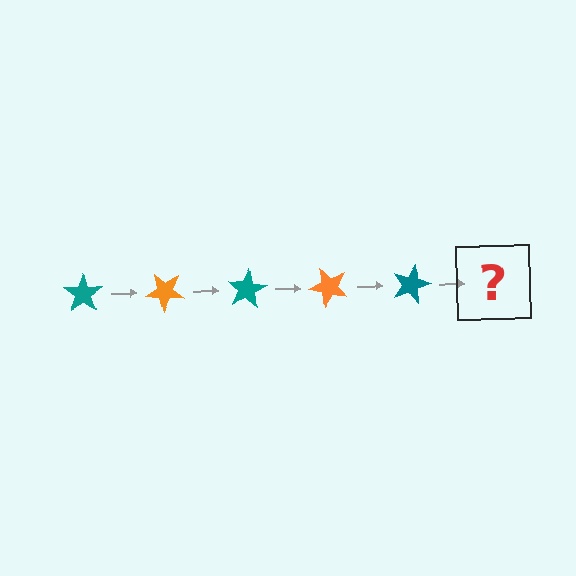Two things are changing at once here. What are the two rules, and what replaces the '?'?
The two rules are that it rotates 40 degrees each step and the color cycles through teal and orange. The '?' should be an orange star, rotated 200 degrees from the start.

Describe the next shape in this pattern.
It should be an orange star, rotated 200 degrees from the start.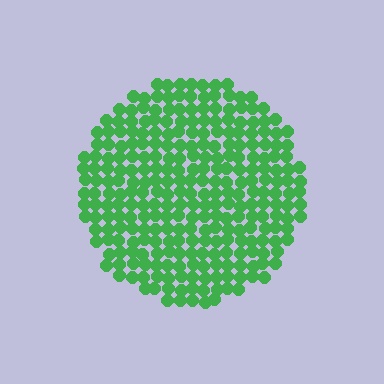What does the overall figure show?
The overall figure shows a circle.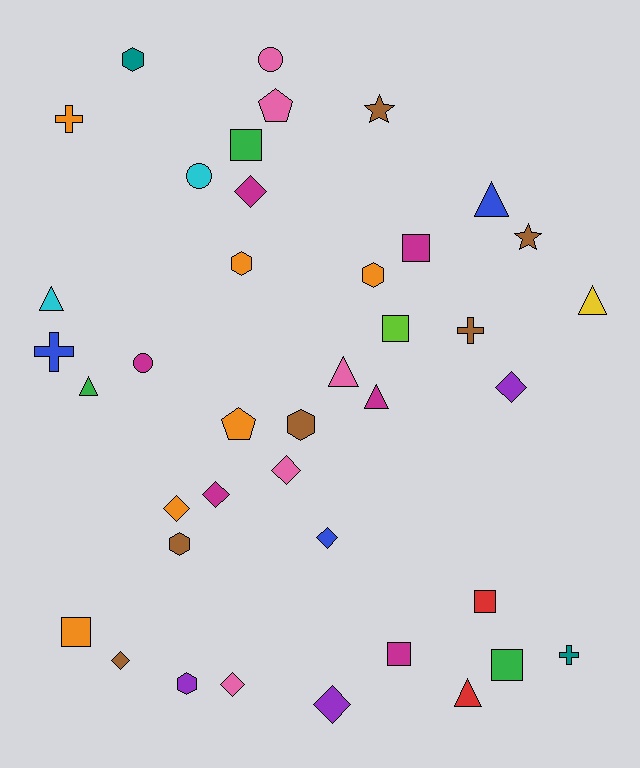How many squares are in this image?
There are 7 squares.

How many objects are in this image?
There are 40 objects.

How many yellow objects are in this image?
There is 1 yellow object.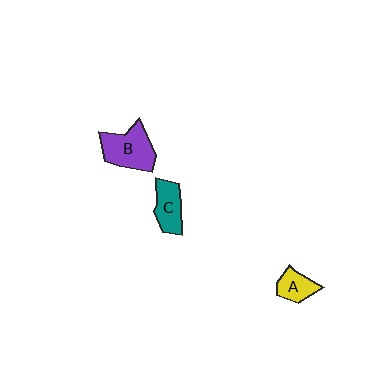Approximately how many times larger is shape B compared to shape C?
Approximately 1.5 times.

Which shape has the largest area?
Shape B (purple).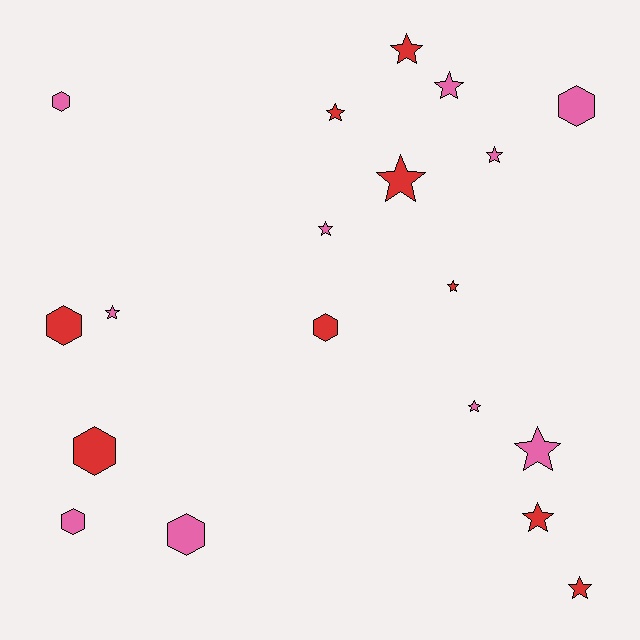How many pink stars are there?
There are 6 pink stars.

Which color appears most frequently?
Pink, with 10 objects.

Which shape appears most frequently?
Star, with 12 objects.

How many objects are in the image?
There are 19 objects.